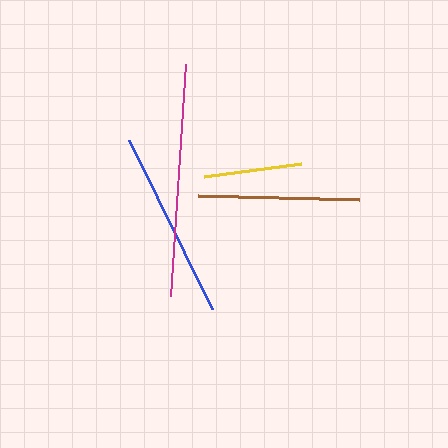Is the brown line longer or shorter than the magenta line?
The magenta line is longer than the brown line.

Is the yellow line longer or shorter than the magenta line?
The magenta line is longer than the yellow line.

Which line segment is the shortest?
The yellow line is the shortest at approximately 98 pixels.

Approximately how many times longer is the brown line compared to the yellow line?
The brown line is approximately 1.7 times the length of the yellow line.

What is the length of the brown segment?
The brown segment is approximately 161 pixels long.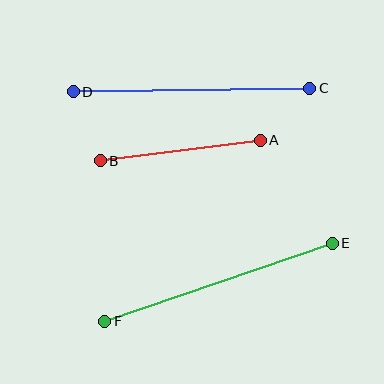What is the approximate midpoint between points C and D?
The midpoint is at approximately (191, 90) pixels.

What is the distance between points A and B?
The distance is approximately 161 pixels.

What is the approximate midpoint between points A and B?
The midpoint is at approximately (180, 150) pixels.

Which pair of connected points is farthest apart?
Points E and F are farthest apart.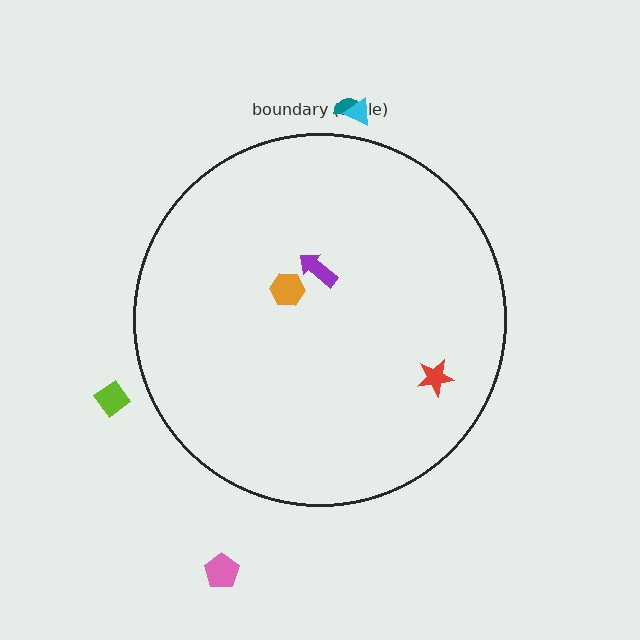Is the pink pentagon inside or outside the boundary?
Outside.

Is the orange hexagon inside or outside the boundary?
Inside.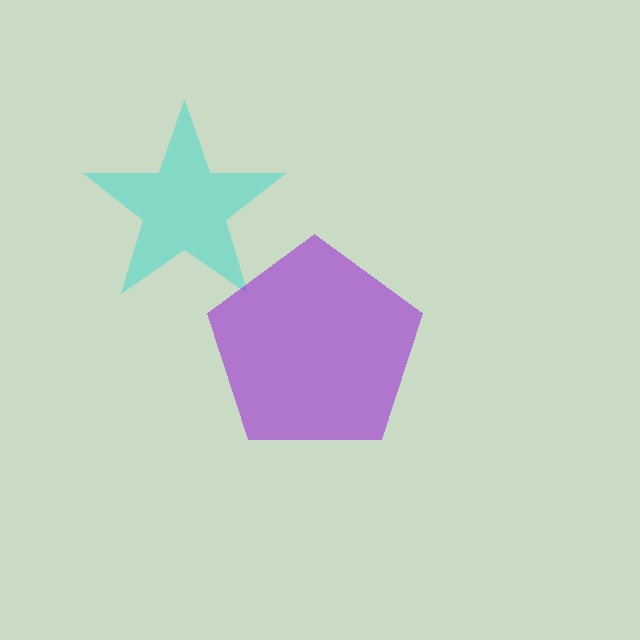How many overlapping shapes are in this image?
There are 2 overlapping shapes in the image.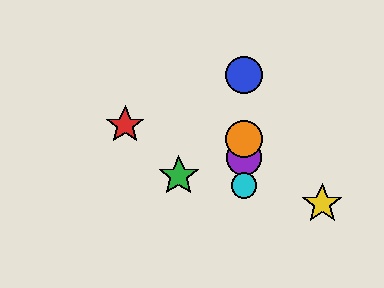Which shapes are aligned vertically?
The blue circle, the purple circle, the orange circle, the cyan circle are aligned vertically.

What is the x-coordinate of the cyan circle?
The cyan circle is at x≈244.